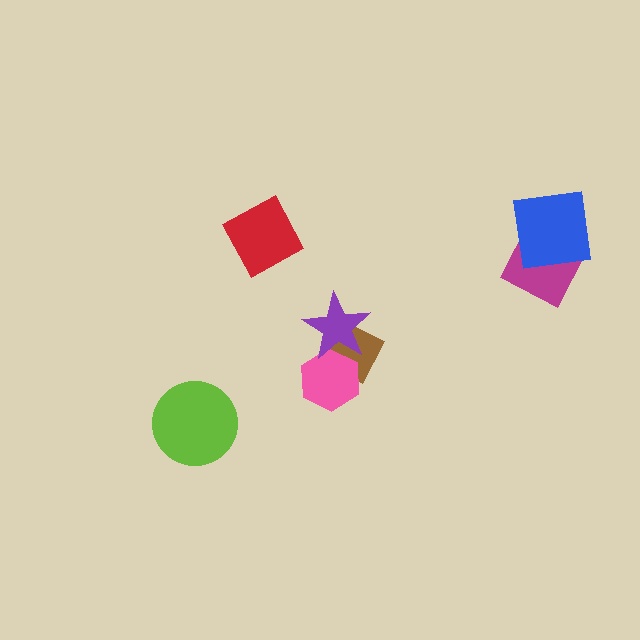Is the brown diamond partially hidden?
Yes, it is partially covered by another shape.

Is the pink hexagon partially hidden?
Yes, it is partially covered by another shape.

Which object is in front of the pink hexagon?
The purple star is in front of the pink hexagon.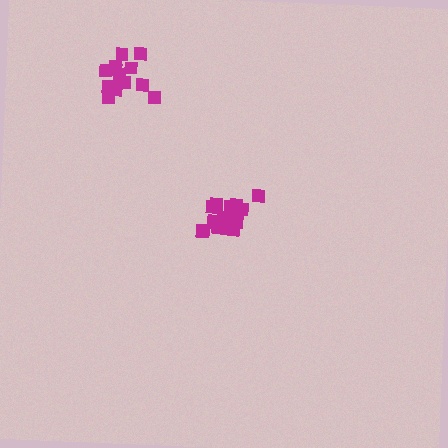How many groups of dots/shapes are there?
There are 2 groups.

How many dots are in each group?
Group 1: 17 dots, Group 2: 14 dots (31 total).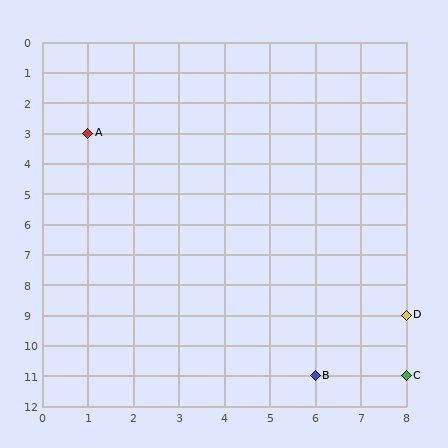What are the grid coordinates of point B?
Point B is at grid coordinates (6, 11).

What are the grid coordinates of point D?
Point D is at grid coordinates (8, 9).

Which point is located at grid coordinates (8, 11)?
Point C is at (8, 11).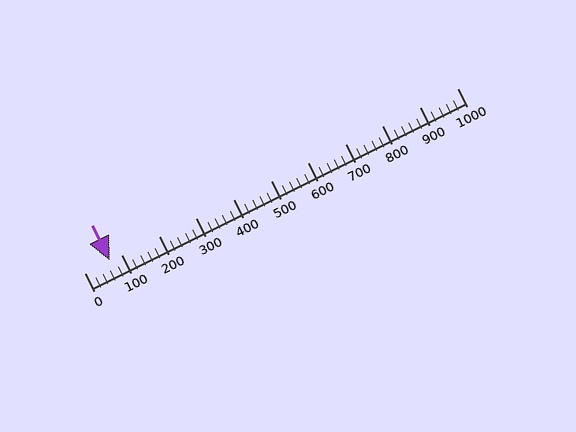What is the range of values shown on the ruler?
The ruler shows values from 0 to 1000.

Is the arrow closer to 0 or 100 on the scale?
The arrow is closer to 100.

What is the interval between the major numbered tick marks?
The major tick marks are spaced 100 units apart.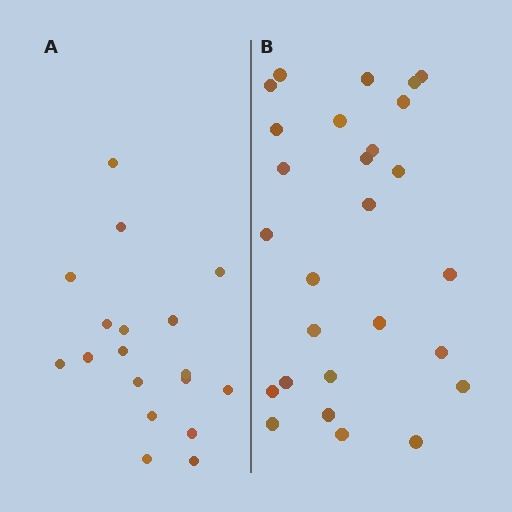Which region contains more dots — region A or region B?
Region B (the right region) has more dots.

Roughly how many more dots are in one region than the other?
Region B has roughly 8 or so more dots than region A.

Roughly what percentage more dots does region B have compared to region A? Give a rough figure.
About 50% more.